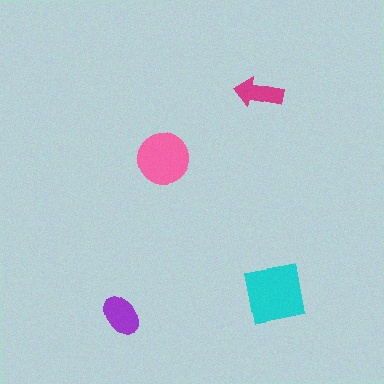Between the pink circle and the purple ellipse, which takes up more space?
The pink circle.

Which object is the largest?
The cyan square.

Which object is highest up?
The magenta arrow is topmost.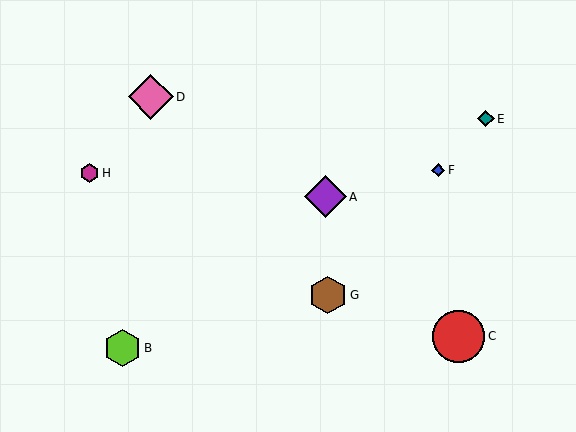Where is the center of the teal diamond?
The center of the teal diamond is at (486, 119).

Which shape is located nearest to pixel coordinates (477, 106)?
The teal diamond (labeled E) at (486, 119) is nearest to that location.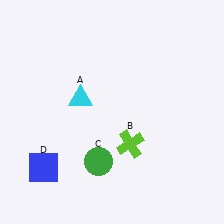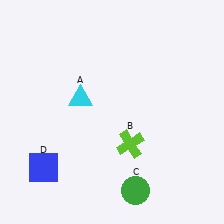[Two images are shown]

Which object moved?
The green circle (C) moved right.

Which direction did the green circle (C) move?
The green circle (C) moved right.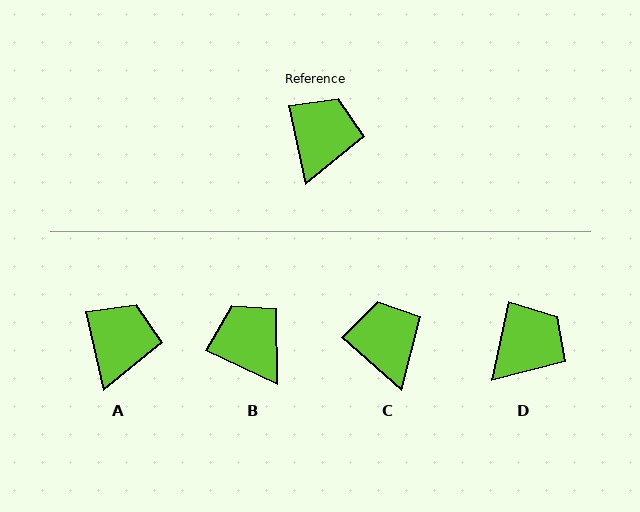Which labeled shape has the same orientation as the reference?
A.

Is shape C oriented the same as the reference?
No, it is off by about 37 degrees.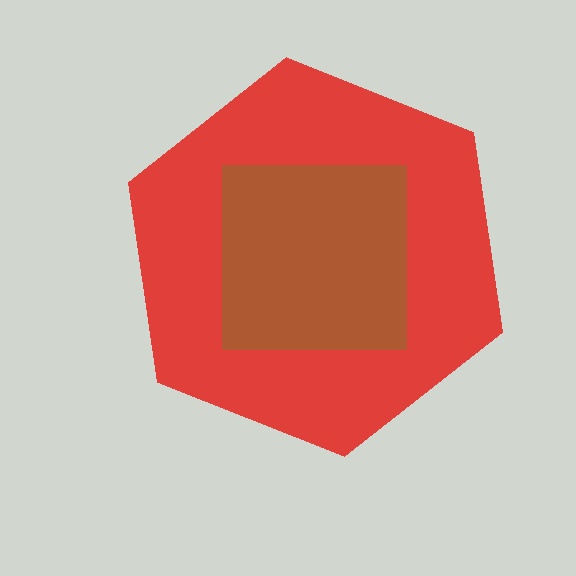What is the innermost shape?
The brown square.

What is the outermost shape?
The red hexagon.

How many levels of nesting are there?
2.